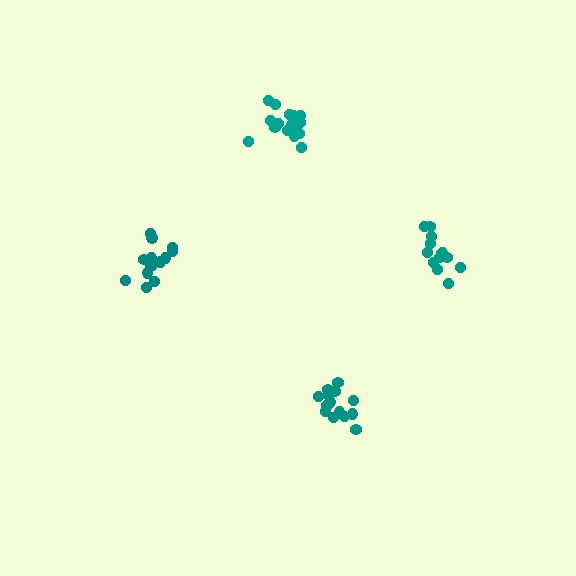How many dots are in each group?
Group 1: 13 dots, Group 2: 13 dots, Group 3: 14 dots, Group 4: 19 dots (59 total).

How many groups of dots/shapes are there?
There are 4 groups.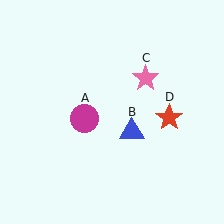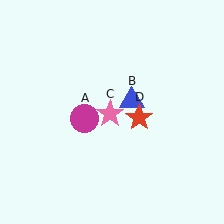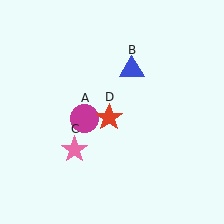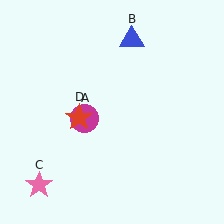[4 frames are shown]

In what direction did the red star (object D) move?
The red star (object D) moved left.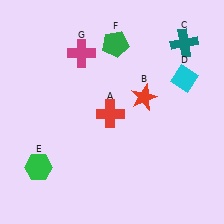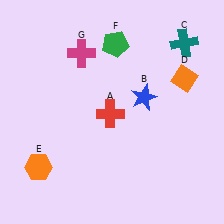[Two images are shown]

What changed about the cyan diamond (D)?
In Image 1, D is cyan. In Image 2, it changed to orange.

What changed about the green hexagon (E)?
In Image 1, E is green. In Image 2, it changed to orange.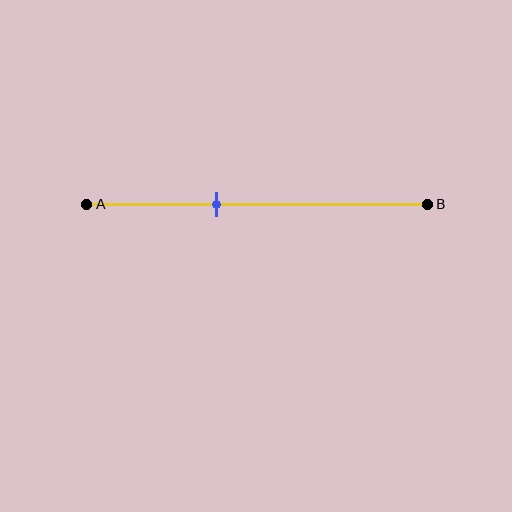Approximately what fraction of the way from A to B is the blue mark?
The blue mark is approximately 40% of the way from A to B.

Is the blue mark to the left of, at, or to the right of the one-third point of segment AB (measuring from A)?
The blue mark is to the right of the one-third point of segment AB.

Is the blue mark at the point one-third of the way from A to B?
No, the mark is at about 40% from A, not at the 33% one-third point.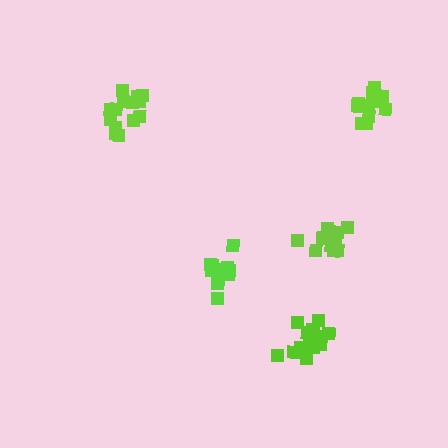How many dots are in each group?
Group 1: 14 dots, Group 2: 12 dots, Group 3: 12 dots, Group 4: 12 dots, Group 5: 15 dots (65 total).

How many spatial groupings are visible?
There are 5 spatial groupings.